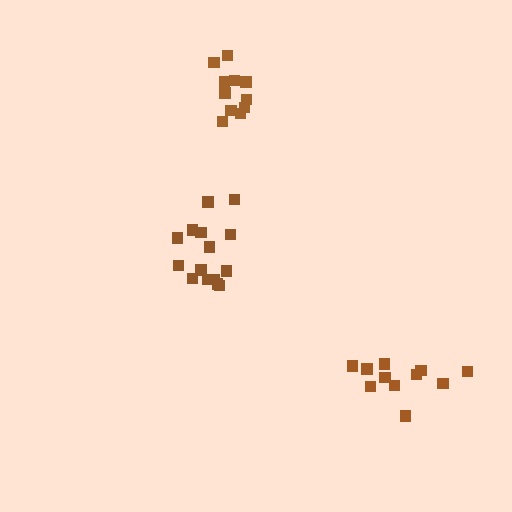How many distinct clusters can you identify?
There are 3 distinct clusters.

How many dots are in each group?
Group 1: 15 dots, Group 2: 11 dots, Group 3: 11 dots (37 total).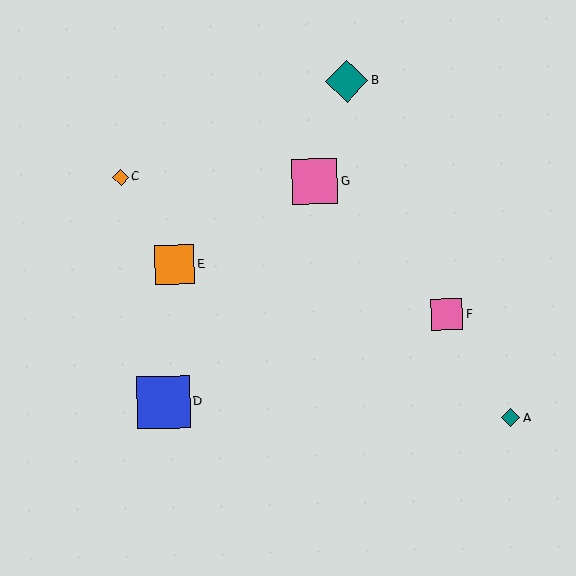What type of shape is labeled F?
Shape F is a pink square.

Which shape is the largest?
The blue square (labeled D) is the largest.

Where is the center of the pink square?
The center of the pink square is at (447, 314).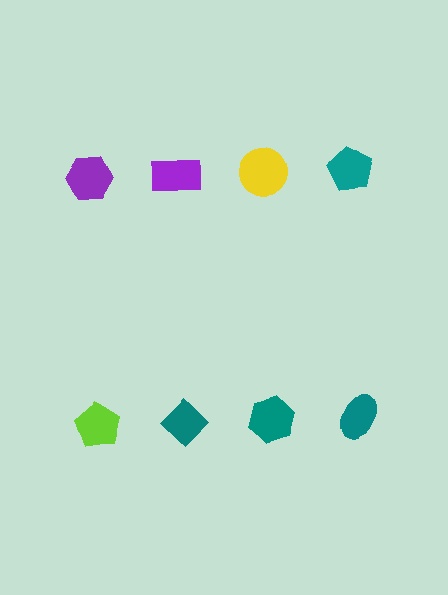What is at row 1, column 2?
A purple rectangle.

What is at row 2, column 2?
A teal diamond.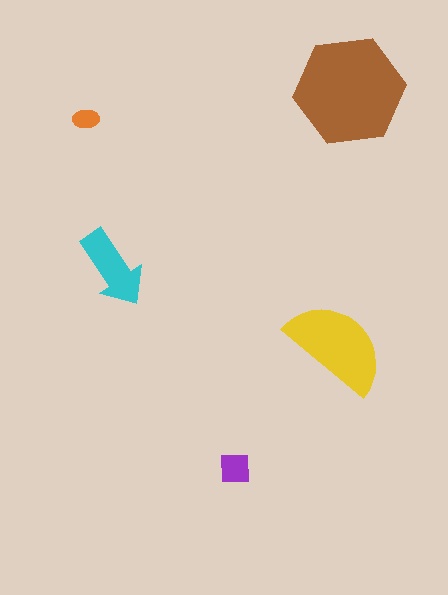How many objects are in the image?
There are 5 objects in the image.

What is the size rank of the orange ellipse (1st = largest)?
5th.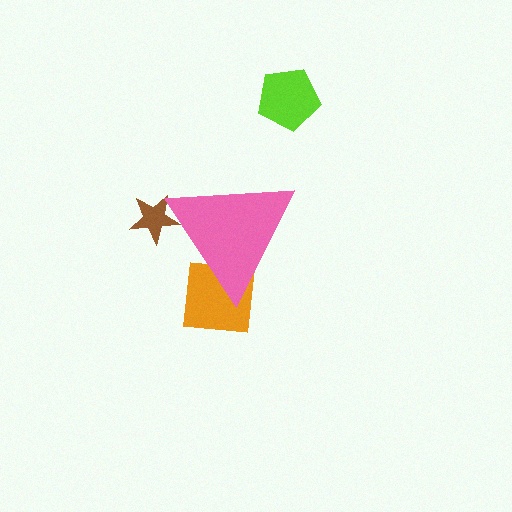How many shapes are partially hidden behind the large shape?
2 shapes are partially hidden.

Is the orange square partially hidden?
Yes, the orange square is partially hidden behind the pink triangle.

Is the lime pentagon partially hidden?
No, the lime pentagon is fully visible.